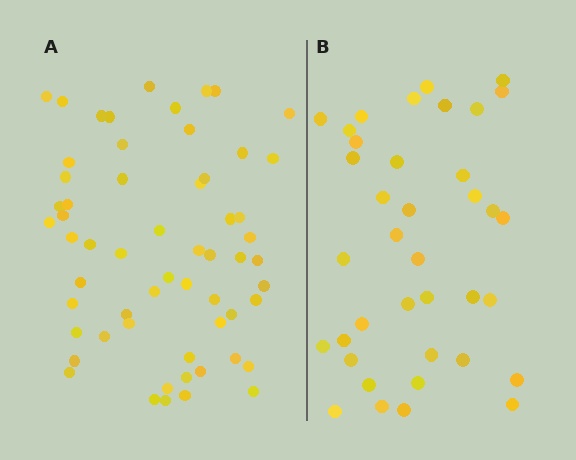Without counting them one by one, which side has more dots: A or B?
Region A (the left region) has more dots.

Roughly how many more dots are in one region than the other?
Region A has approximately 20 more dots than region B.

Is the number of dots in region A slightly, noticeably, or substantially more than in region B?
Region A has substantially more. The ratio is roughly 1.6 to 1.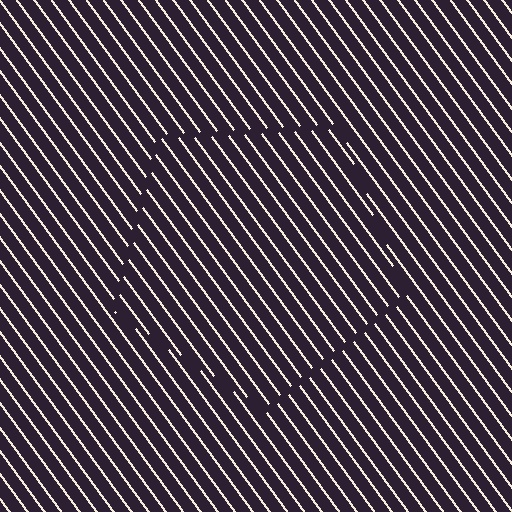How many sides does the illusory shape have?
5 sides — the line-ends trace a pentagon.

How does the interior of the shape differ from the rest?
The interior of the shape contains the same grating, shifted by half a period — the contour is defined by the phase discontinuity where line-ends from the inner and outer gratings abut.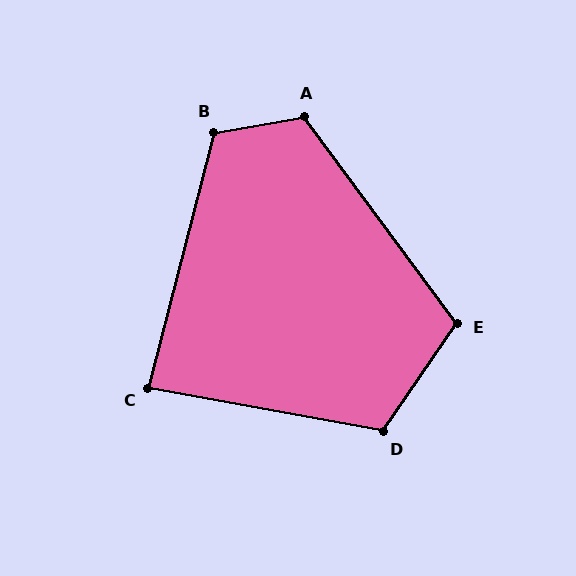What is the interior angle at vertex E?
Approximately 110 degrees (obtuse).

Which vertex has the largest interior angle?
A, at approximately 116 degrees.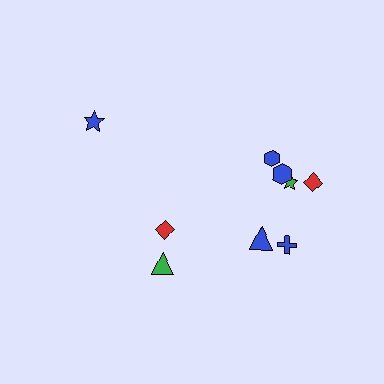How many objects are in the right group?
There are 6 objects.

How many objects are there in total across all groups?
There are 9 objects.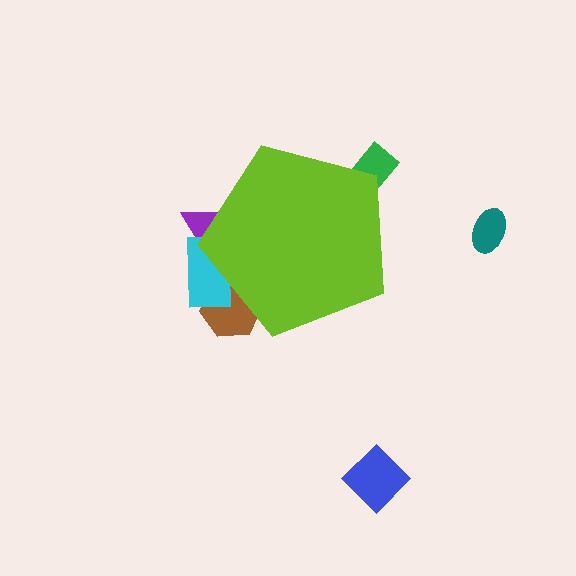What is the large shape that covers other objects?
A lime pentagon.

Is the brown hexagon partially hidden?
Yes, the brown hexagon is partially hidden behind the lime pentagon.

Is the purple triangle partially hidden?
Yes, the purple triangle is partially hidden behind the lime pentagon.